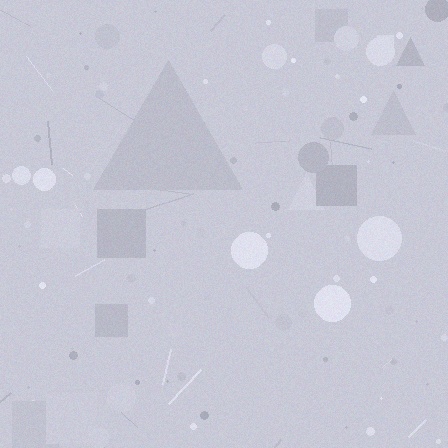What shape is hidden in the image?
A triangle is hidden in the image.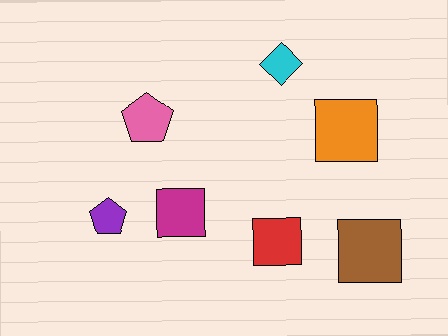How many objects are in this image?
There are 7 objects.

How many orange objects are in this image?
There is 1 orange object.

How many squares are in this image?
There are 4 squares.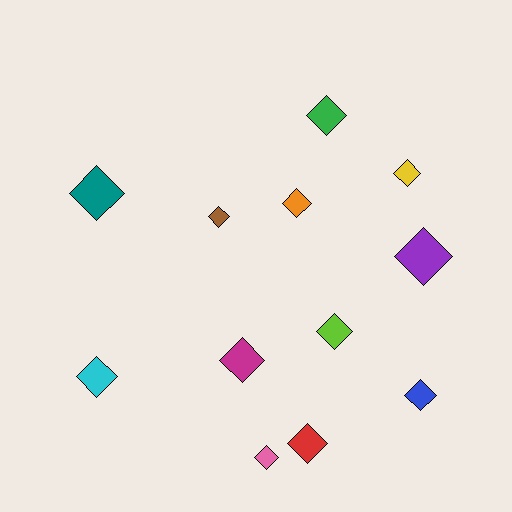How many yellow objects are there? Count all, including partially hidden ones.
There is 1 yellow object.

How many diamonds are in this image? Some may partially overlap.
There are 12 diamonds.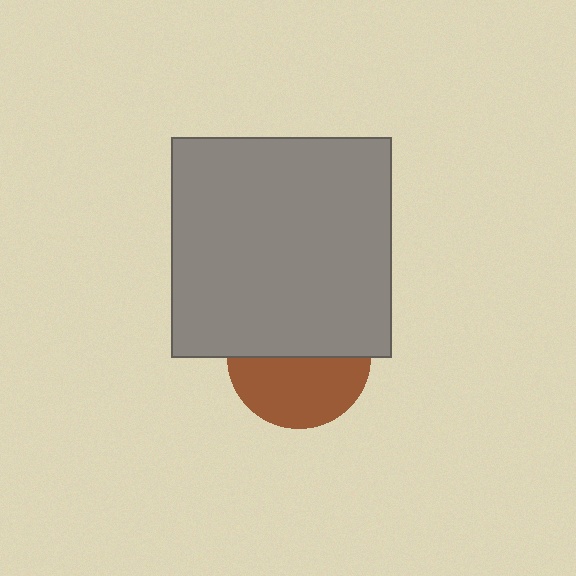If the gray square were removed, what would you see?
You would see the complete brown circle.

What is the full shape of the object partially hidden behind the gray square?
The partially hidden object is a brown circle.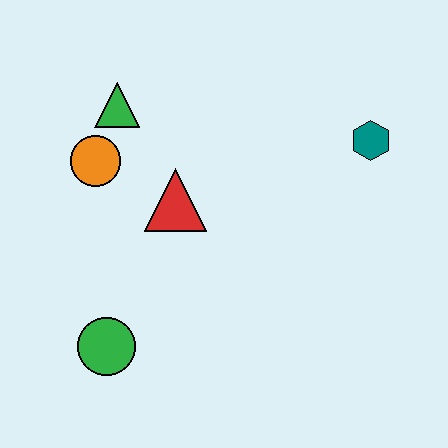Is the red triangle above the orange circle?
No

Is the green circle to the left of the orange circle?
No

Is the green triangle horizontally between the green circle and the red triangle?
Yes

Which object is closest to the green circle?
The red triangle is closest to the green circle.